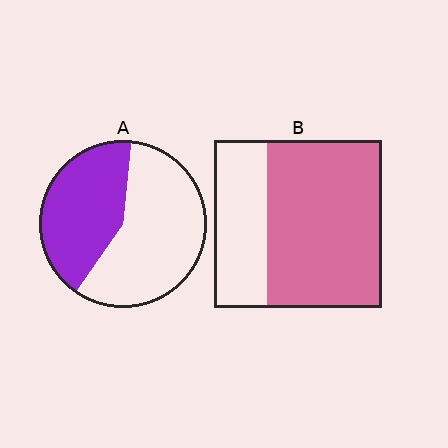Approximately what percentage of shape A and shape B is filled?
A is approximately 40% and B is approximately 70%.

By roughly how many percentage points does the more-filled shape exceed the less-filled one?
By roughly 25 percentage points (B over A).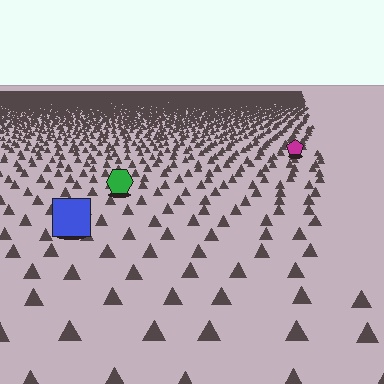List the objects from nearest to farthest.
From nearest to farthest: the blue square, the green hexagon, the magenta pentagon.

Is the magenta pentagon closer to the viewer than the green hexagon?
No. The green hexagon is closer — you can tell from the texture gradient: the ground texture is coarser near it.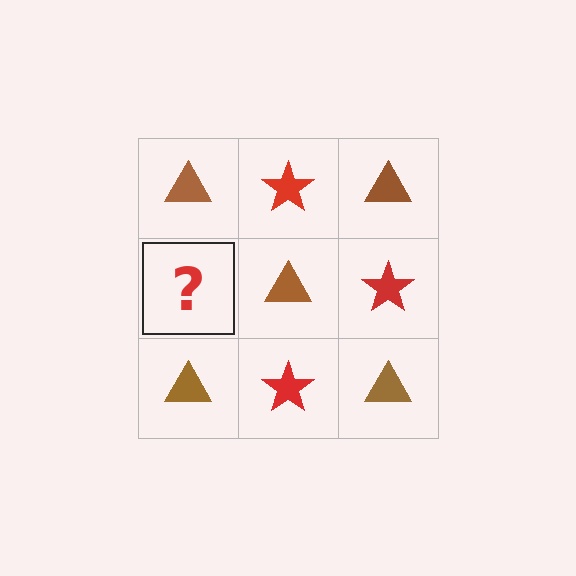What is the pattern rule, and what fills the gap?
The rule is that it alternates brown triangle and red star in a checkerboard pattern. The gap should be filled with a red star.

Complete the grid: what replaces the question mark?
The question mark should be replaced with a red star.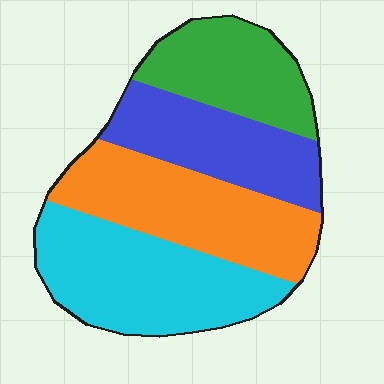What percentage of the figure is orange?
Orange covers 28% of the figure.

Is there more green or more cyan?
Cyan.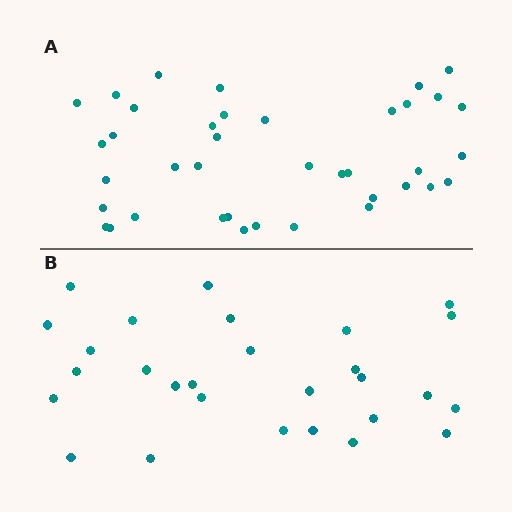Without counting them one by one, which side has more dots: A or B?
Region A (the top region) has more dots.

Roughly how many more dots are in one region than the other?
Region A has roughly 12 or so more dots than region B.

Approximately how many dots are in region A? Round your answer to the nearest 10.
About 40 dots. (The exact count is 39, which rounds to 40.)